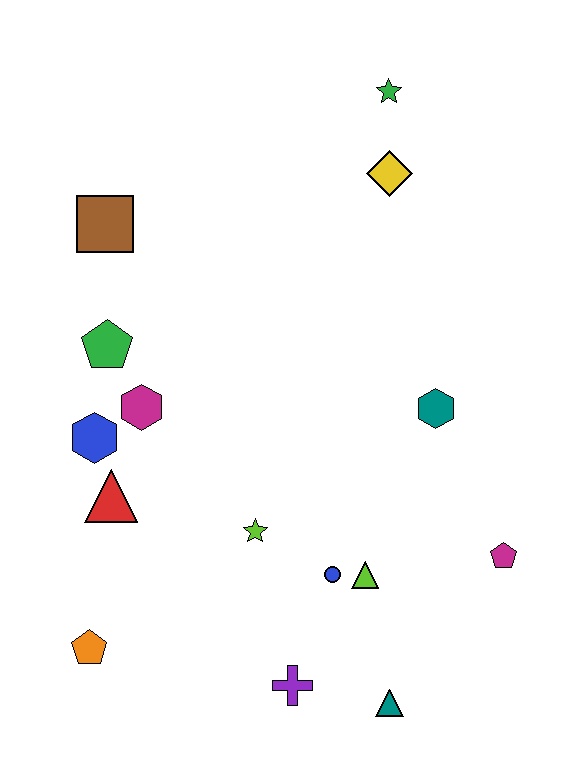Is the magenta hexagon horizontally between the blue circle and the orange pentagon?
Yes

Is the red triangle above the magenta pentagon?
Yes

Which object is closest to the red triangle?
The blue hexagon is closest to the red triangle.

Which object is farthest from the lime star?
The green star is farthest from the lime star.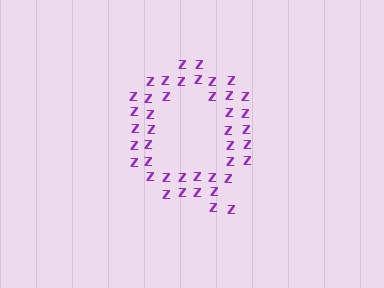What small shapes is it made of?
It is made of small letter Z's.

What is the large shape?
The large shape is the letter Q.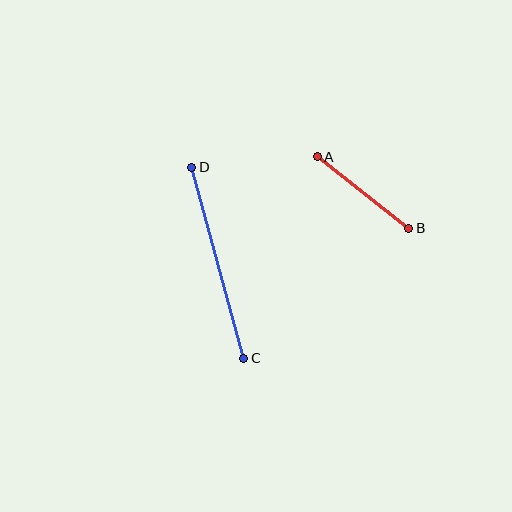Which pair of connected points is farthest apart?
Points C and D are farthest apart.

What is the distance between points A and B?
The distance is approximately 116 pixels.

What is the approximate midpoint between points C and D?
The midpoint is at approximately (218, 263) pixels.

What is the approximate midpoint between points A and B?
The midpoint is at approximately (363, 192) pixels.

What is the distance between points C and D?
The distance is approximately 198 pixels.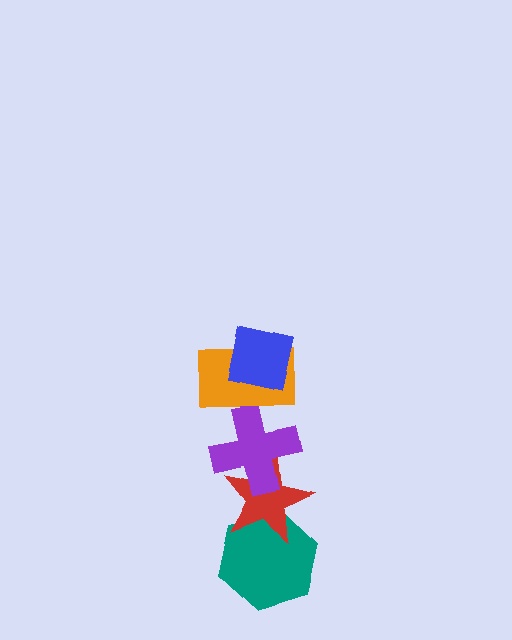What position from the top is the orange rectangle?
The orange rectangle is 2nd from the top.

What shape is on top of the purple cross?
The orange rectangle is on top of the purple cross.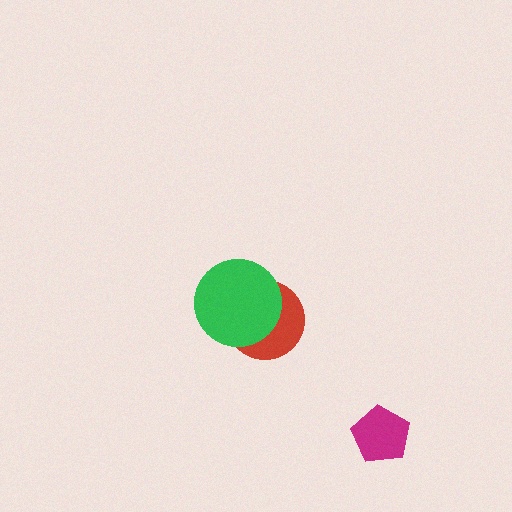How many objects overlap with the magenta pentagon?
0 objects overlap with the magenta pentagon.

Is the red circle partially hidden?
Yes, it is partially covered by another shape.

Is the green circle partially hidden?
No, no other shape covers it.